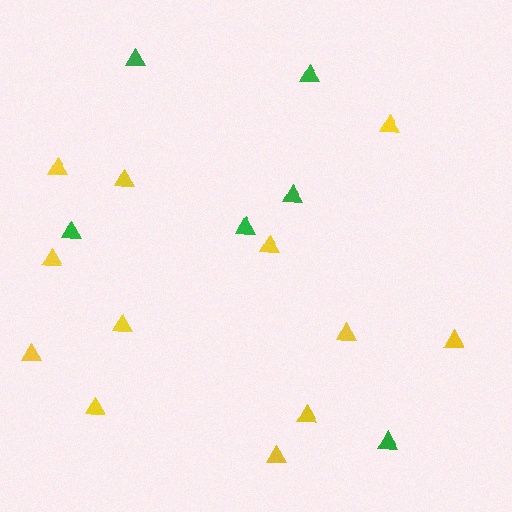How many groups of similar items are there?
There are 2 groups: one group of green triangles (6) and one group of yellow triangles (12).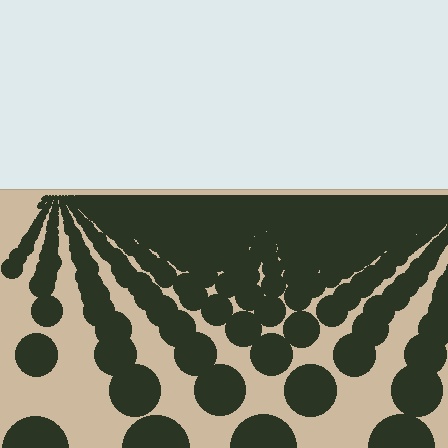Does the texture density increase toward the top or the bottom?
Density increases toward the top.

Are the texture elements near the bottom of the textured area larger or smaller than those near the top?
Larger. Near the bottom, elements are closer to the viewer and appear at a bigger on-screen size.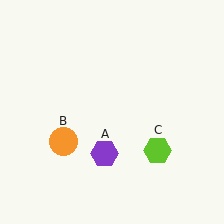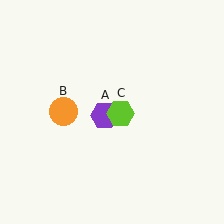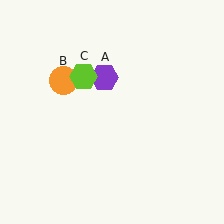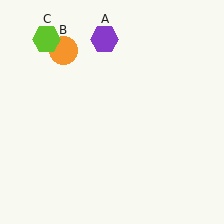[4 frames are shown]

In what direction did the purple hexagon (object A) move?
The purple hexagon (object A) moved up.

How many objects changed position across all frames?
3 objects changed position: purple hexagon (object A), orange circle (object B), lime hexagon (object C).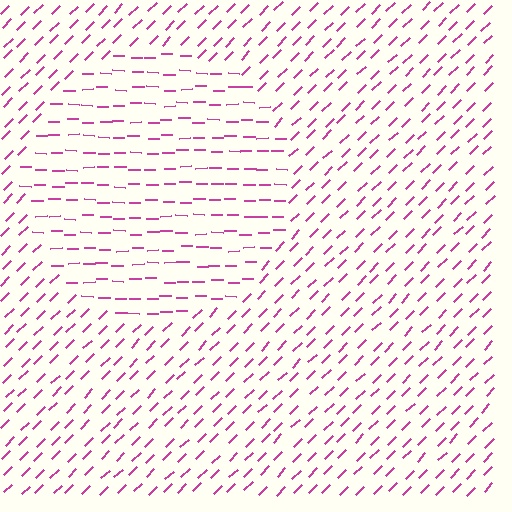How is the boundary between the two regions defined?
The boundary is defined purely by a change in line orientation (approximately 45 degrees difference). All lines are the same color and thickness.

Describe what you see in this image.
The image is filled with small magenta line segments. A circle region in the image has lines oriented differently from the surrounding lines, creating a visible texture boundary.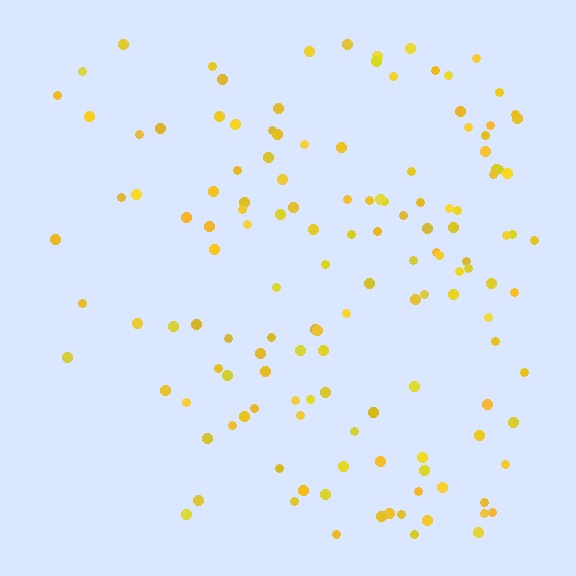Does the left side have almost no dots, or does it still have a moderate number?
Still a moderate number, just noticeably fewer than the right.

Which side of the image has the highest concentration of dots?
The right.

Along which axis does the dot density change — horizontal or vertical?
Horizontal.